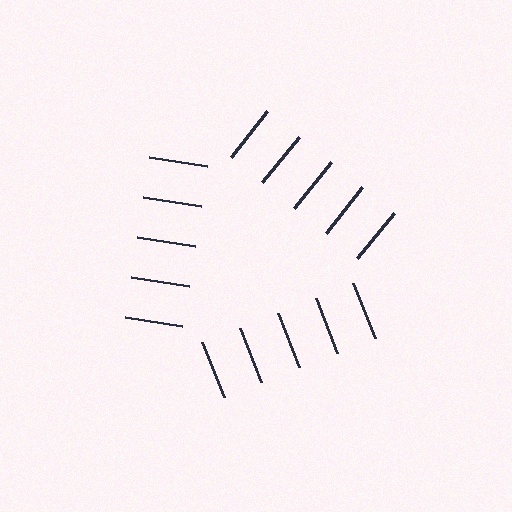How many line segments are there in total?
15 — 5 along each of the 3 edges.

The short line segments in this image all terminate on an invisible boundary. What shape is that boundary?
An illusory triangle — the line segments terminate on its edges but no continuous stroke is drawn.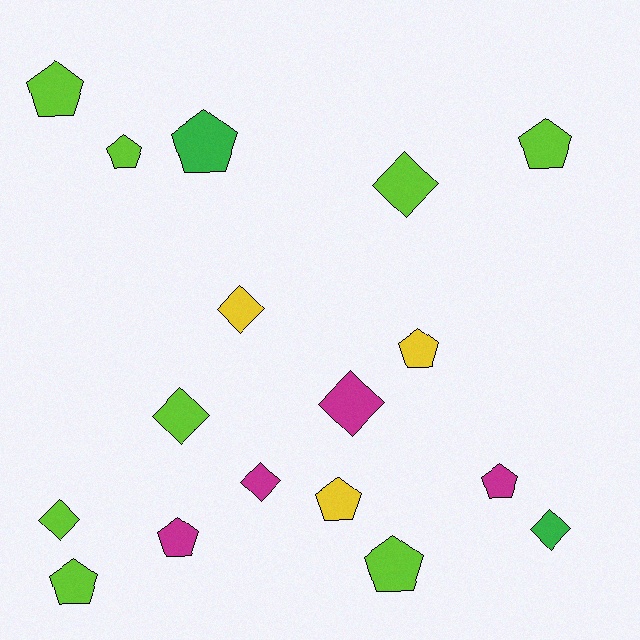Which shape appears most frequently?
Pentagon, with 10 objects.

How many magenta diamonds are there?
There are 2 magenta diamonds.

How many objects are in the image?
There are 17 objects.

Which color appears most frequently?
Lime, with 8 objects.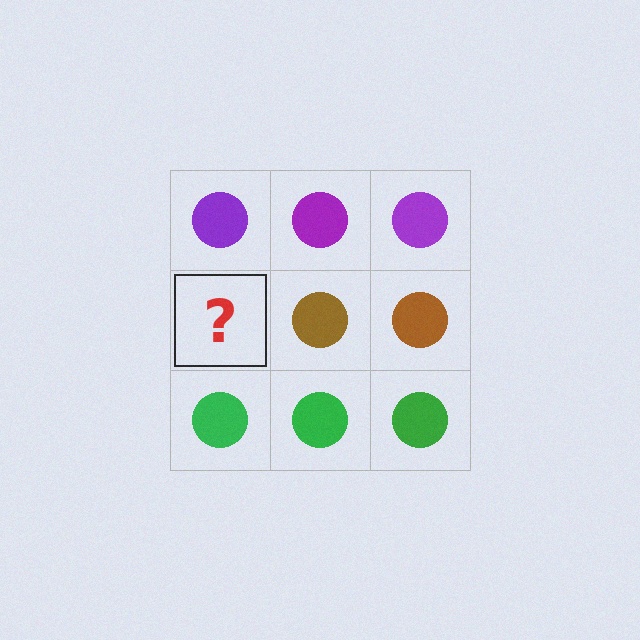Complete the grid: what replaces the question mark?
The question mark should be replaced with a brown circle.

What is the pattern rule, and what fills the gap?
The rule is that each row has a consistent color. The gap should be filled with a brown circle.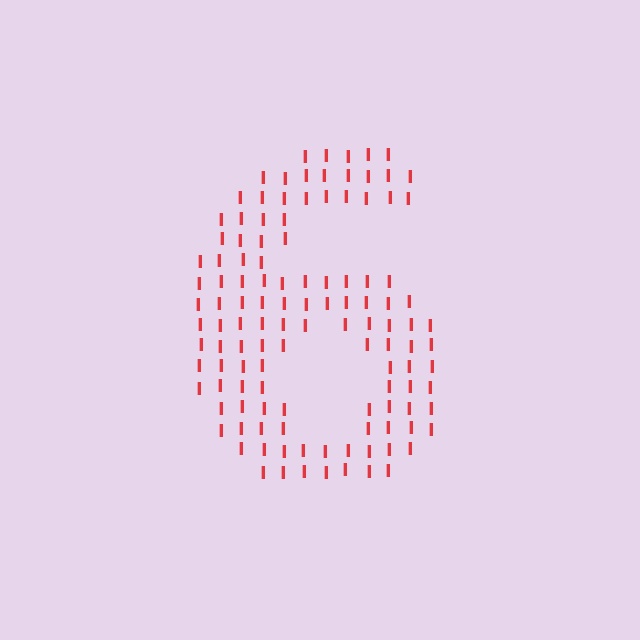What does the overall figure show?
The overall figure shows the digit 6.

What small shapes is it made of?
It is made of small letter I's.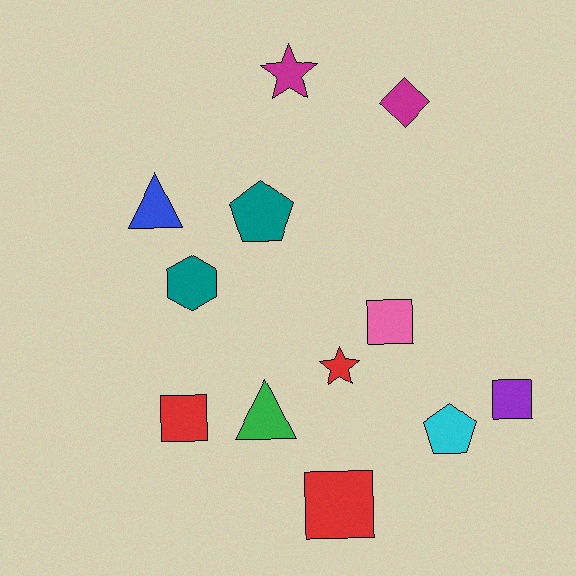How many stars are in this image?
There are 2 stars.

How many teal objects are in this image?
There are 2 teal objects.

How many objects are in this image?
There are 12 objects.